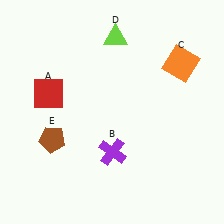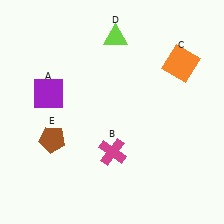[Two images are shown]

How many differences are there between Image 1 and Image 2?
There are 2 differences between the two images.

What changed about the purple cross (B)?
In Image 1, B is purple. In Image 2, it changed to magenta.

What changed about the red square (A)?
In Image 1, A is red. In Image 2, it changed to purple.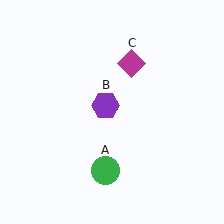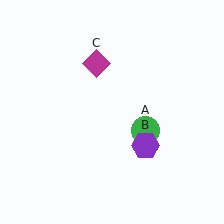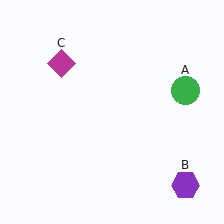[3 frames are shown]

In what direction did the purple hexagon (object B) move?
The purple hexagon (object B) moved down and to the right.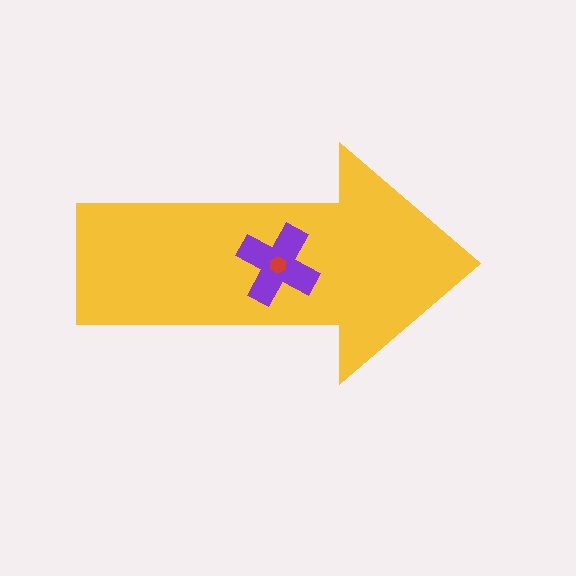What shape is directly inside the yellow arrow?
The purple cross.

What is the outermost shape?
The yellow arrow.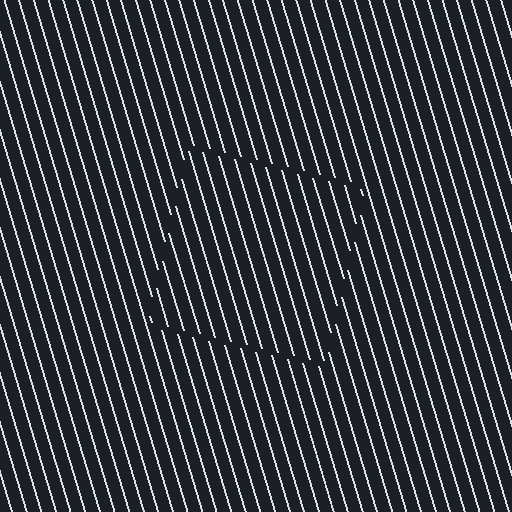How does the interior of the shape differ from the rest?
The interior of the shape contains the same grating, shifted by half a period — the contour is defined by the phase discontinuity where line-ends from the inner and outer gratings abut.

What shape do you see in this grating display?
An illusory square. The interior of the shape contains the same grating, shifted by half a period — the contour is defined by the phase discontinuity where line-ends from the inner and outer gratings abut.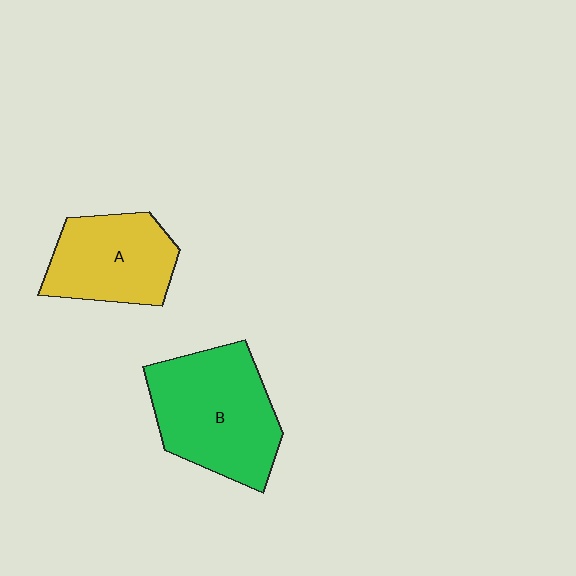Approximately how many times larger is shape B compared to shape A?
Approximately 1.4 times.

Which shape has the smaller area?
Shape A (yellow).